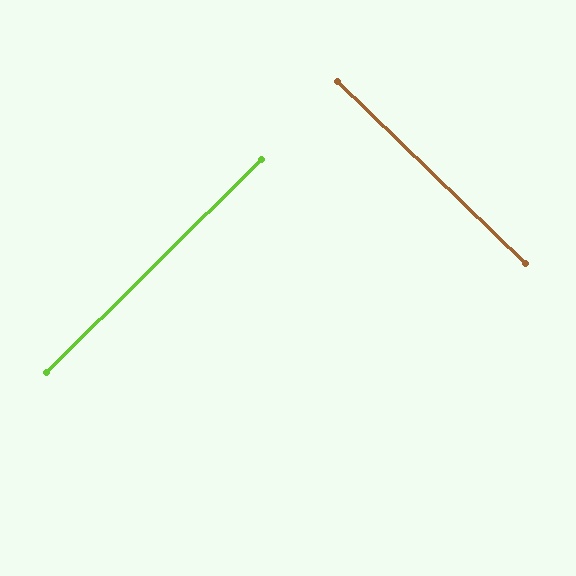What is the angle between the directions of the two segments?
Approximately 89 degrees.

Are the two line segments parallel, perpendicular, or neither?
Perpendicular — they meet at approximately 89°.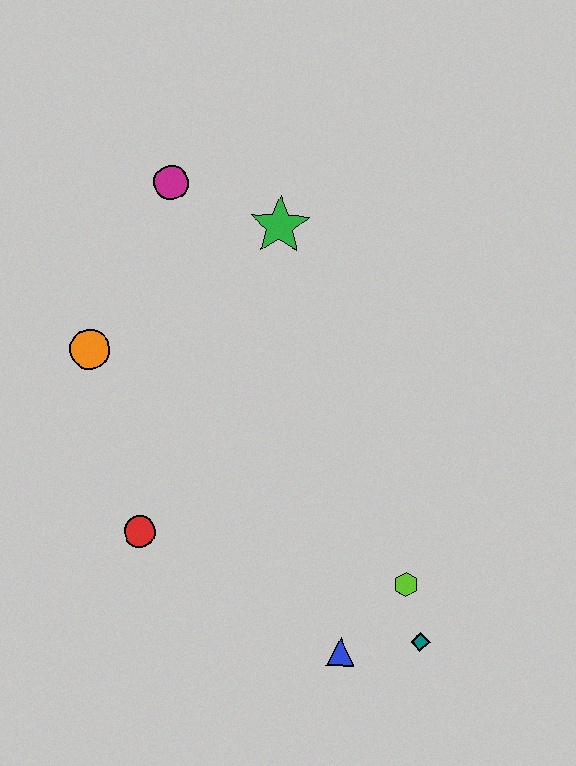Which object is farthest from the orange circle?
The teal diamond is farthest from the orange circle.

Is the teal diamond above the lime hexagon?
No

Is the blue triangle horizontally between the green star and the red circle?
No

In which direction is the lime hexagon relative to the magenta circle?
The lime hexagon is below the magenta circle.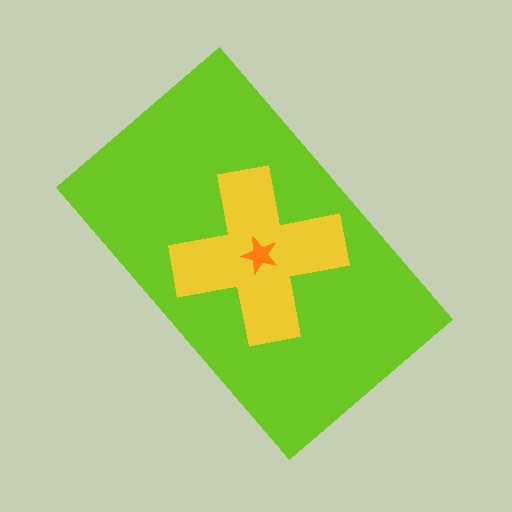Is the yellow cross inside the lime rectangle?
Yes.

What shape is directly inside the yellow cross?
The orange star.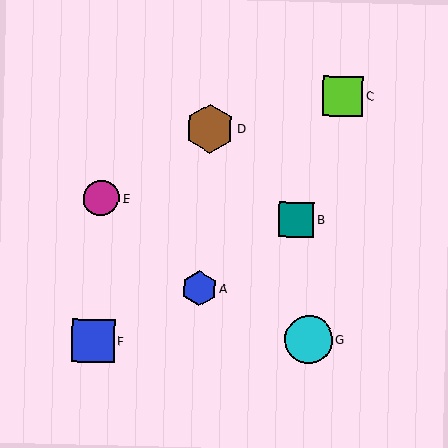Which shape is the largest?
The brown hexagon (labeled D) is the largest.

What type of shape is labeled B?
Shape B is a teal square.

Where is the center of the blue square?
The center of the blue square is at (93, 341).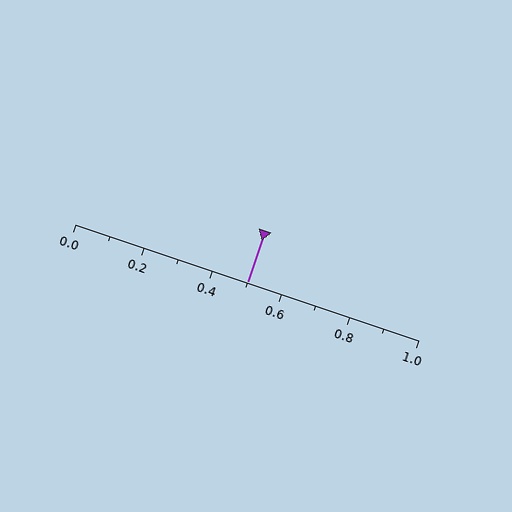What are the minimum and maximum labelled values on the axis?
The axis runs from 0.0 to 1.0.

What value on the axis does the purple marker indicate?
The marker indicates approximately 0.5.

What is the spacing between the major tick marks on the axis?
The major ticks are spaced 0.2 apart.